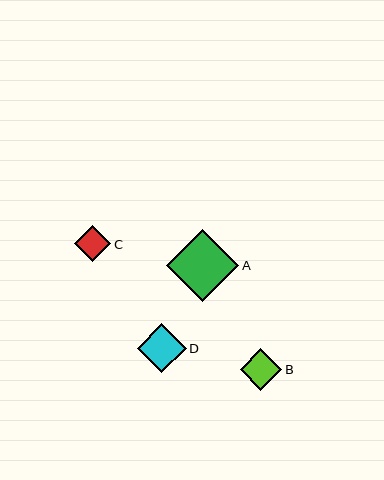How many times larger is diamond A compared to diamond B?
Diamond A is approximately 1.7 times the size of diamond B.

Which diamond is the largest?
Diamond A is the largest with a size of approximately 73 pixels.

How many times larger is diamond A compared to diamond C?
Diamond A is approximately 2.0 times the size of diamond C.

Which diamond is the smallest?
Diamond C is the smallest with a size of approximately 36 pixels.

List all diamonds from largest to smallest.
From largest to smallest: A, D, B, C.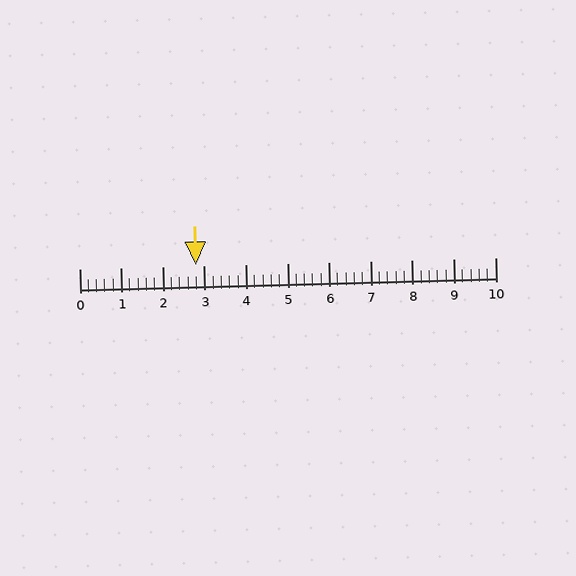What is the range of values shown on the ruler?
The ruler shows values from 0 to 10.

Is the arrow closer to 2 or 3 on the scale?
The arrow is closer to 3.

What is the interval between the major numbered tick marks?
The major tick marks are spaced 1 units apart.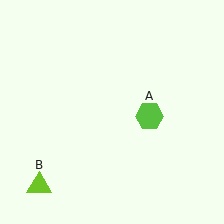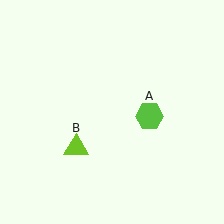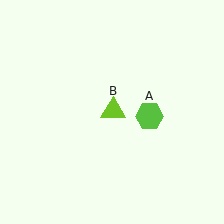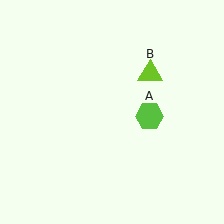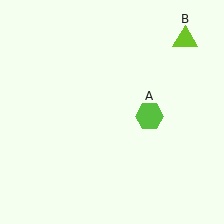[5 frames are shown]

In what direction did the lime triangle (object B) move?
The lime triangle (object B) moved up and to the right.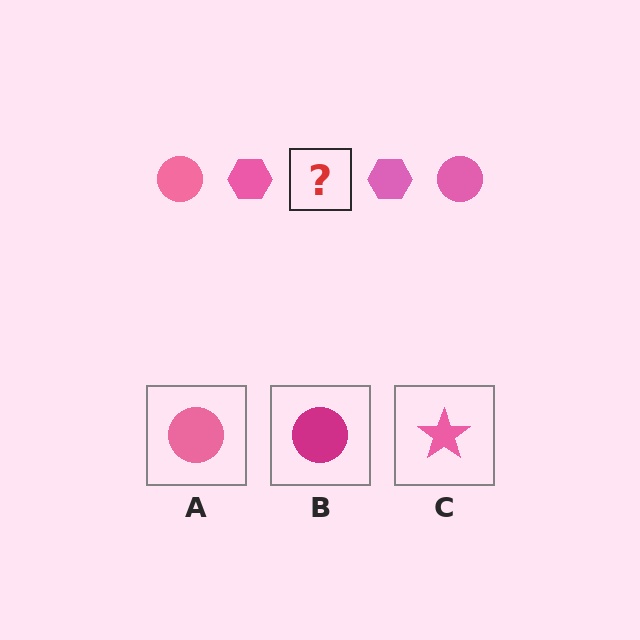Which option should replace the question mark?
Option A.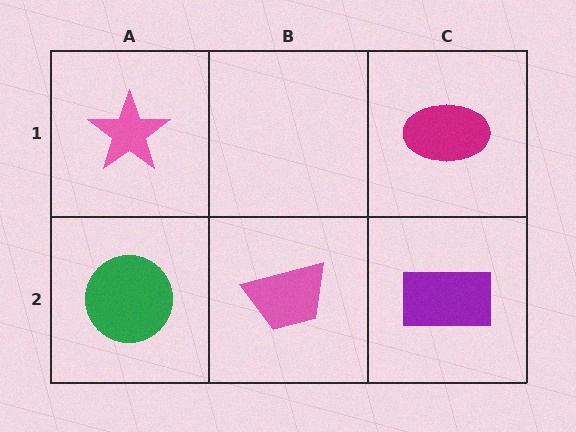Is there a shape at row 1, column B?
No, that cell is empty.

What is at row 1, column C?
A magenta ellipse.